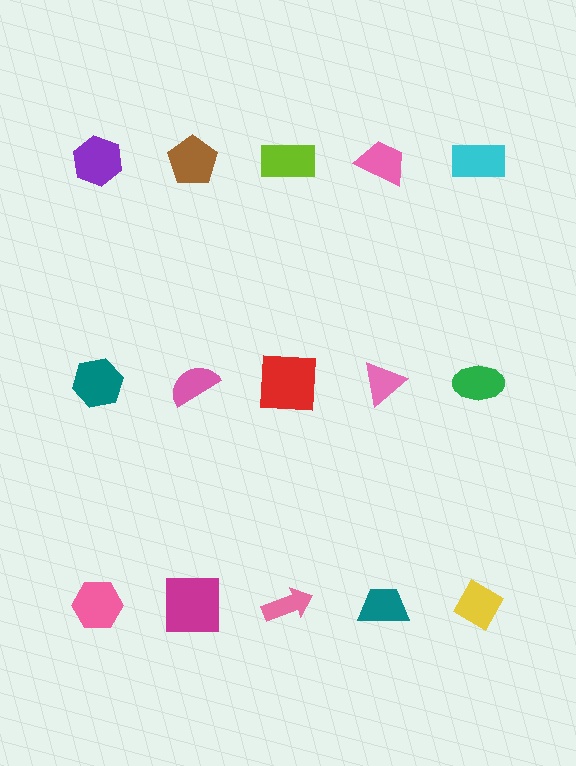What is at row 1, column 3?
A lime rectangle.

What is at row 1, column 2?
A brown pentagon.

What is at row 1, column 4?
A pink trapezoid.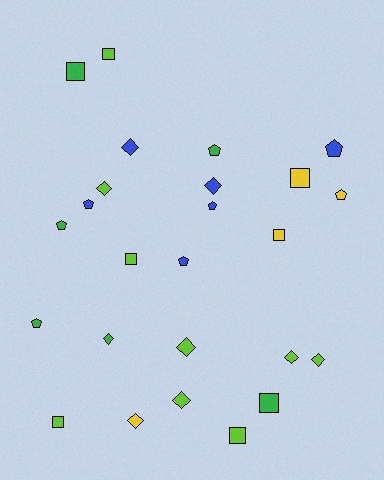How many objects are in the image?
There are 25 objects.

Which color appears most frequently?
Lime, with 9 objects.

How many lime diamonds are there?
There are 5 lime diamonds.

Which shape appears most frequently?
Diamond, with 9 objects.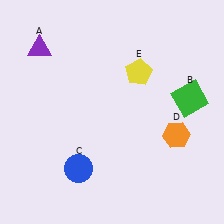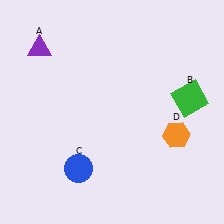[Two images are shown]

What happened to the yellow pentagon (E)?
The yellow pentagon (E) was removed in Image 2. It was in the top-right area of Image 1.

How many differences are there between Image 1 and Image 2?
There is 1 difference between the two images.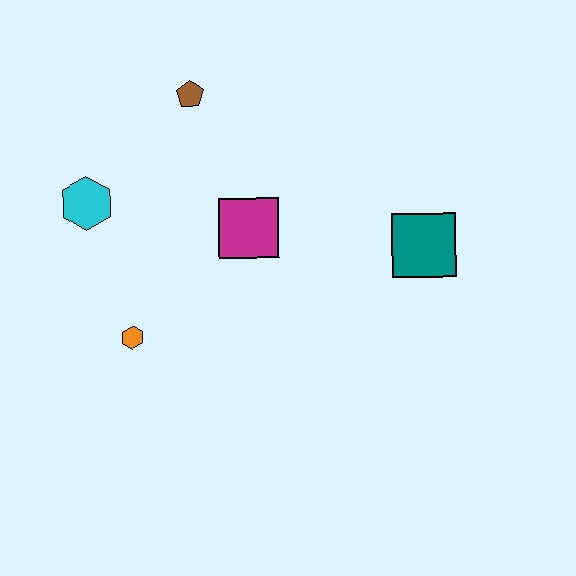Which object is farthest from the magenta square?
The teal square is farthest from the magenta square.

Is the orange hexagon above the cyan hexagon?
No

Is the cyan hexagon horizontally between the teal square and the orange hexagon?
No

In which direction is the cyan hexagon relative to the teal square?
The cyan hexagon is to the left of the teal square.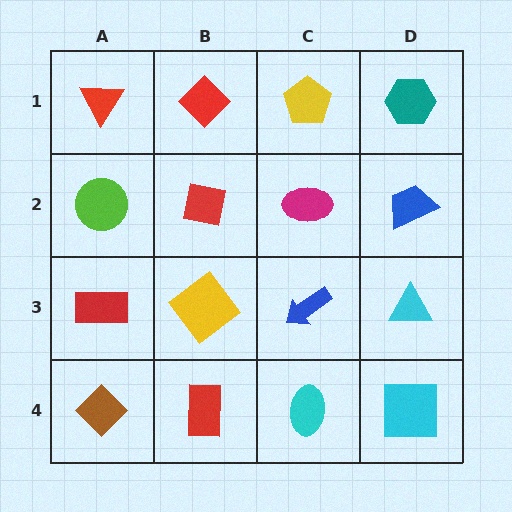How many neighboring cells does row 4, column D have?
2.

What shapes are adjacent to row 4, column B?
A yellow diamond (row 3, column B), a brown diamond (row 4, column A), a cyan ellipse (row 4, column C).